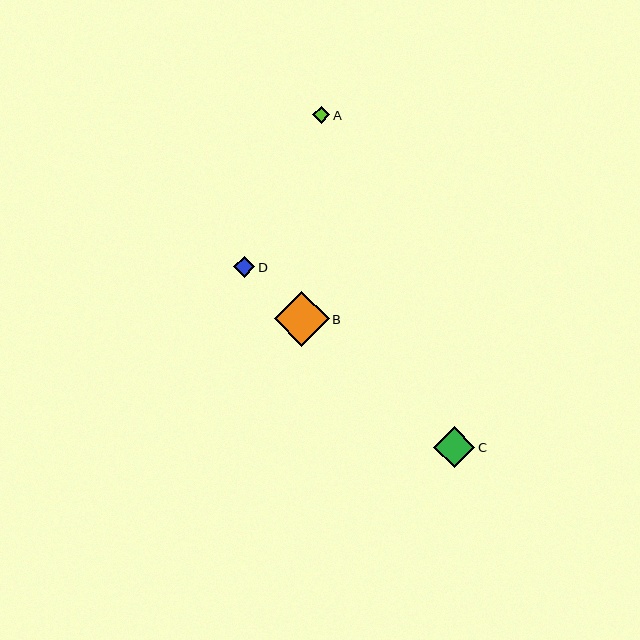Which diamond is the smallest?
Diamond A is the smallest with a size of approximately 17 pixels.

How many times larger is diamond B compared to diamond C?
Diamond B is approximately 1.3 times the size of diamond C.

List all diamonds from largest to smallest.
From largest to smallest: B, C, D, A.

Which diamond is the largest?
Diamond B is the largest with a size of approximately 55 pixels.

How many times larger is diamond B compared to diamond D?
Diamond B is approximately 2.7 times the size of diamond D.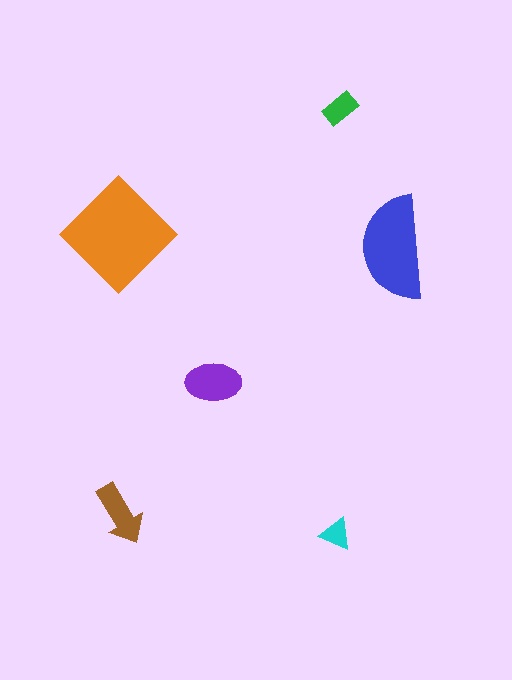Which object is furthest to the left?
The orange diamond is leftmost.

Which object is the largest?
The orange diamond.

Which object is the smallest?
The cyan triangle.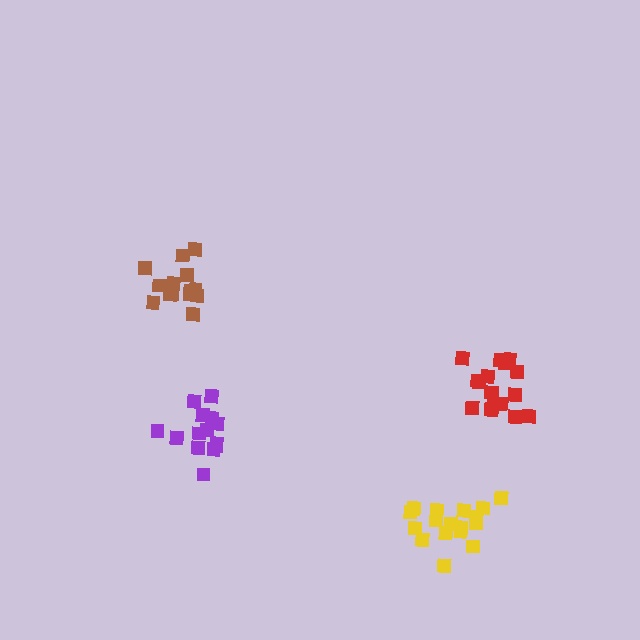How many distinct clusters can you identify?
There are 4 distinct clusters.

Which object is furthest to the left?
The brown cluster is leftmost.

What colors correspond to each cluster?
The clusters are colored: purple, brown, red, yellow.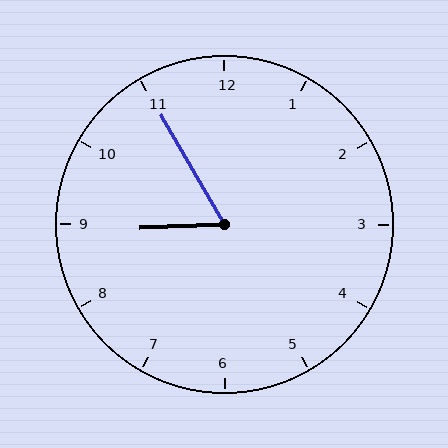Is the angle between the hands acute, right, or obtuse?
It is acute.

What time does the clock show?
8:55.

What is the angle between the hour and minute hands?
Approximately 62 degrees.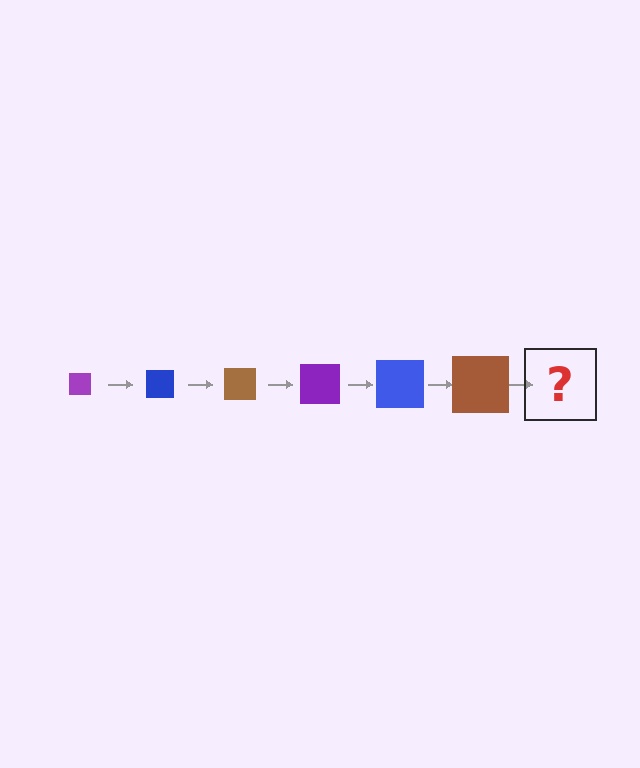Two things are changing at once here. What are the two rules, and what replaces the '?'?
The two rules are that the square grows larger each step and the color cycles through purple, blue, and brown. The '?' should be a purple square, larger than the previous one.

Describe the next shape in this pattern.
It should be a purple square, larger than the previous one.